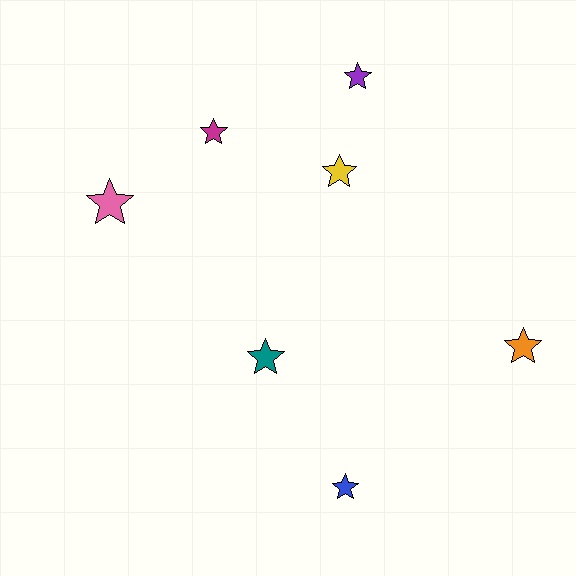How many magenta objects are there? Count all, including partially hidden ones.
There is 1 magenta object.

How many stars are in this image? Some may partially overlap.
There are 7 stars.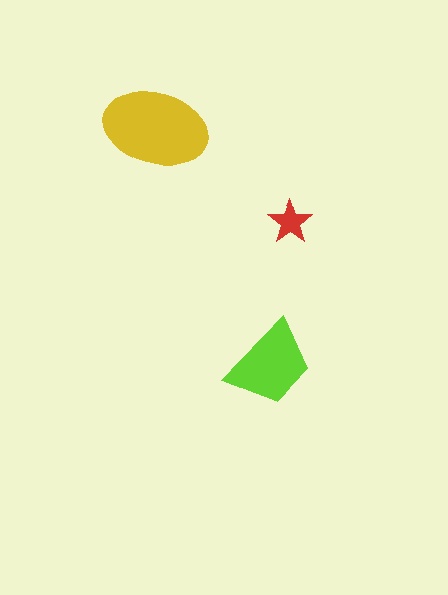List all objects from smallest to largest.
The red star, the lime trapezoid, the yellow ellipse.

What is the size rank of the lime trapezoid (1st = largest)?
2nd.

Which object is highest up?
The yellow ellipse is topmost.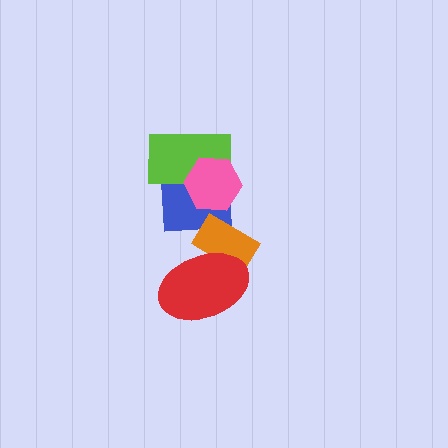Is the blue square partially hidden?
Yes, it is partially covered by another shape.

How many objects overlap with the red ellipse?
1 object overlaps with the red ellipse.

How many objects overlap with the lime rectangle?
2 objects overlap with the lime rectangle.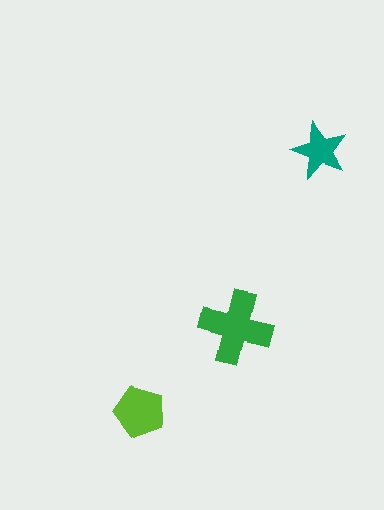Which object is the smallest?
The teal star.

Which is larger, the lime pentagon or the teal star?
The lime pentagon.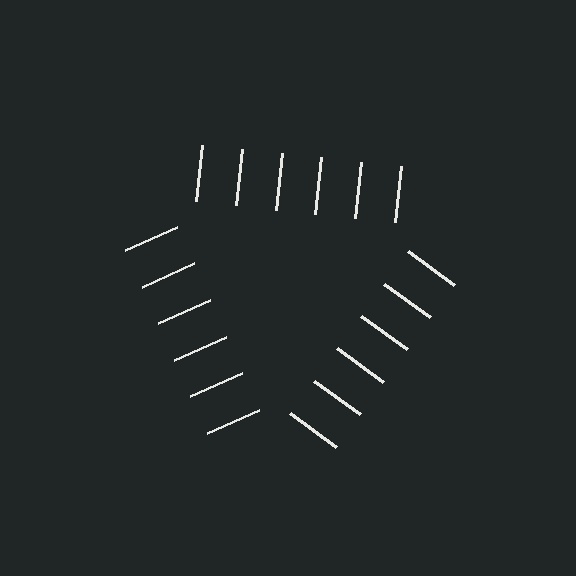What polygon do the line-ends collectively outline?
An illusory triangle — the line segments terminate on its edges but no continuous stroke is drawn.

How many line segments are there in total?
18 — 6 along each of the 3 edges.